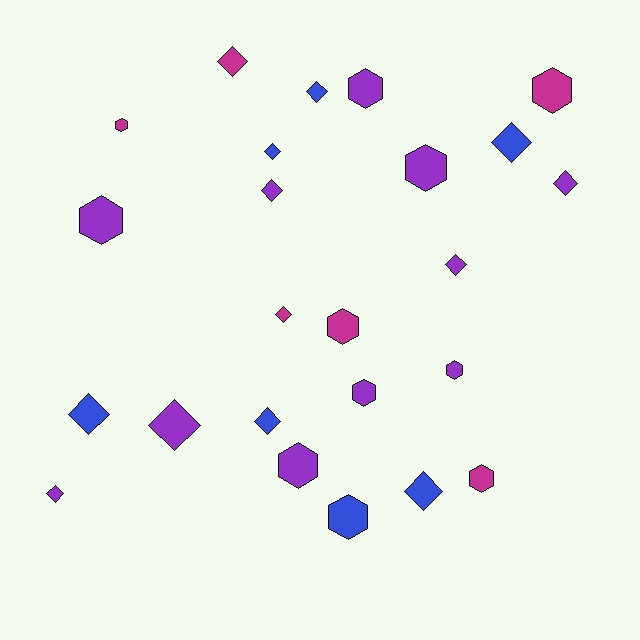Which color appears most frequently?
Purple, with 11 objects.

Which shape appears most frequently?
Diamond, with 13 objects.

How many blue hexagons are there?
There is 1 blue hexagon.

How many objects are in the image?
There are 24 objects.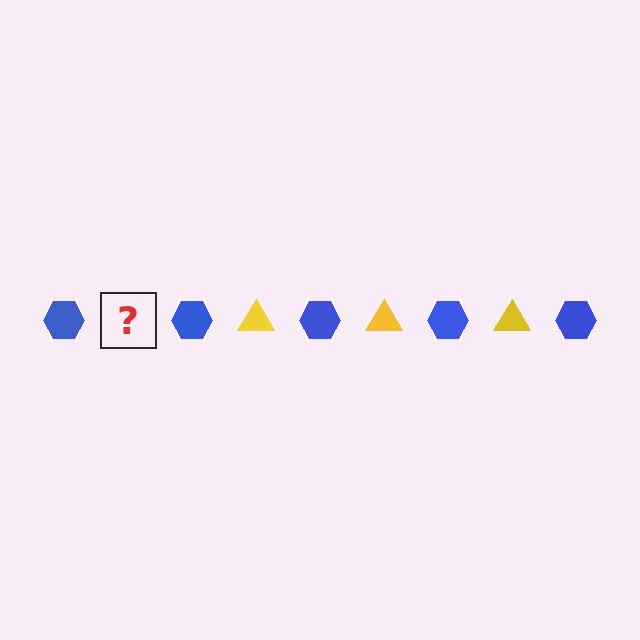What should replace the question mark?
The question mark should be replaced with a yellow triangle.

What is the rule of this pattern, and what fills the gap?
The rule is that the pattern alternates between blue hexagon and yellow triangle. The gap should be filled with a yellow triangle.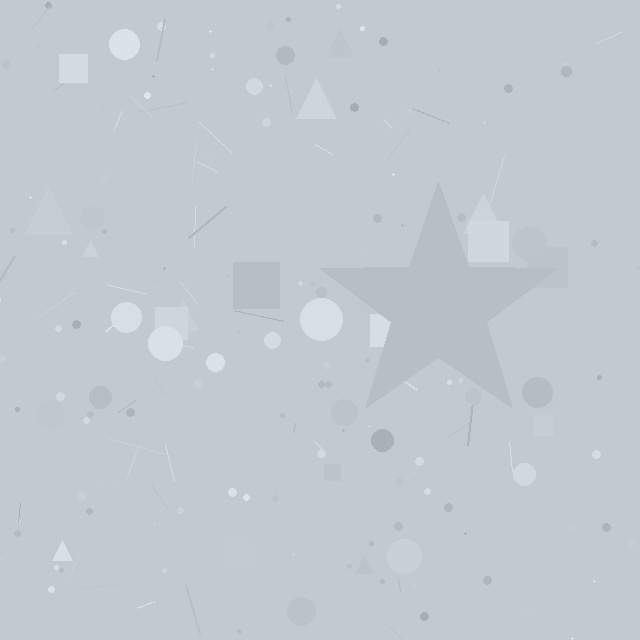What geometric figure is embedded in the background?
A star is embedded in the background.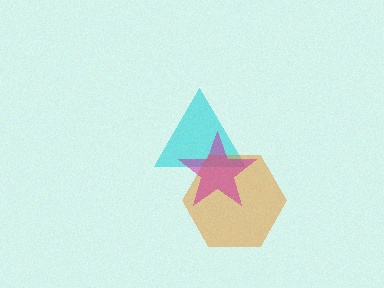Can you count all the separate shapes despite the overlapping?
Yes, there are 3 separate shapes.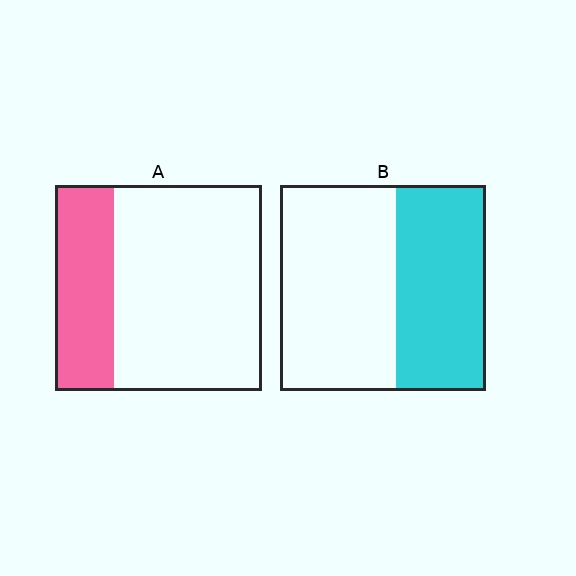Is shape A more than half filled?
No.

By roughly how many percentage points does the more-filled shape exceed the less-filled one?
By roughly 15 percentage points (B over A).